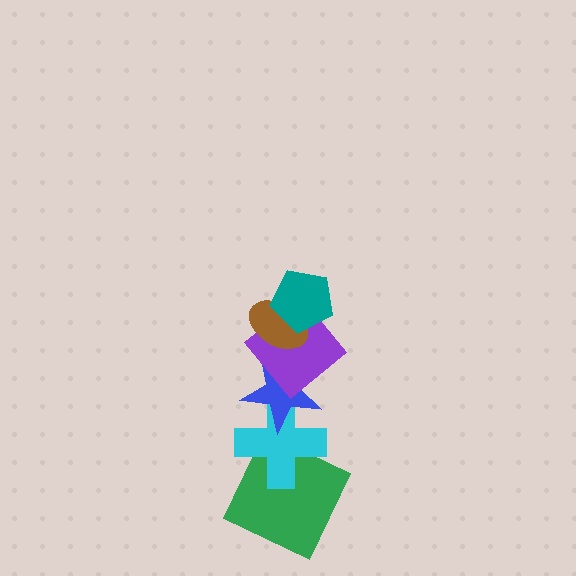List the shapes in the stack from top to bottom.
From top to bottom: the teal pentagon, the brown ellipse, the purple diamond, the blue star, the cyan cross, the green square.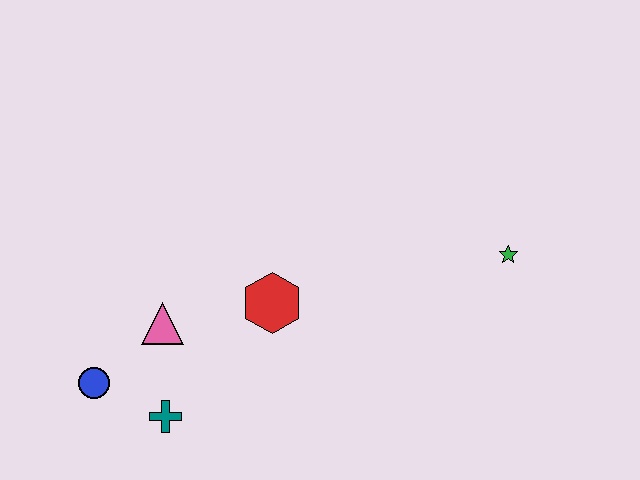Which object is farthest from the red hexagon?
The green star is farthest from the red hexagon.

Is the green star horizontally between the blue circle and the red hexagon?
No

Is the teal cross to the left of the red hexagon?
Yes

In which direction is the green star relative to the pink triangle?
The green star is to the right of the pink triangle.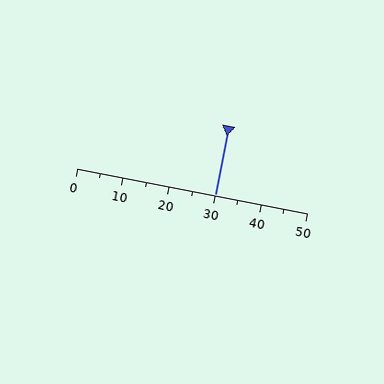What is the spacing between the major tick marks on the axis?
The major ticks are spaced 10 apart.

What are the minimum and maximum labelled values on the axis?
The axis runs from 0 to 50.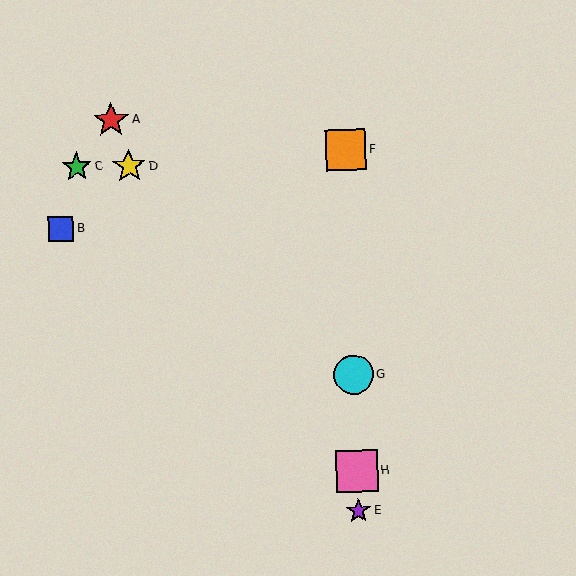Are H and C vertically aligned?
No, H is at x≈357 and C is at x≈77.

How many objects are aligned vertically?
4 objects (E, F, G, H) are aligned vertically.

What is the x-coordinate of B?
Object B is at x≈61.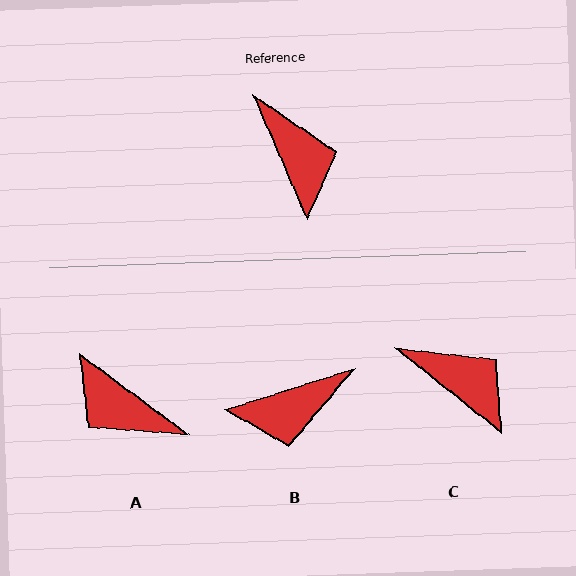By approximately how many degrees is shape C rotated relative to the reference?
Approximately 28 degrees counter-clockwise.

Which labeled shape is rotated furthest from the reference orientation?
A, about 150 degrees away.